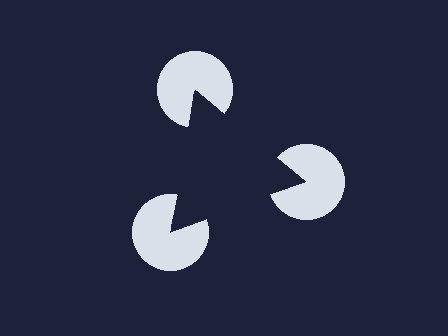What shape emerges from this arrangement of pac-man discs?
An illusory triangle — its edges are inferred from the aligned wedge cuts in the pac-man discs, not physically drawn.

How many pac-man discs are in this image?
There are 3 — one at each vertex of the illusory triangle.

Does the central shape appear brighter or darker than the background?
It typically appears slightly darker than the background, even though no actual brightness change is drawn.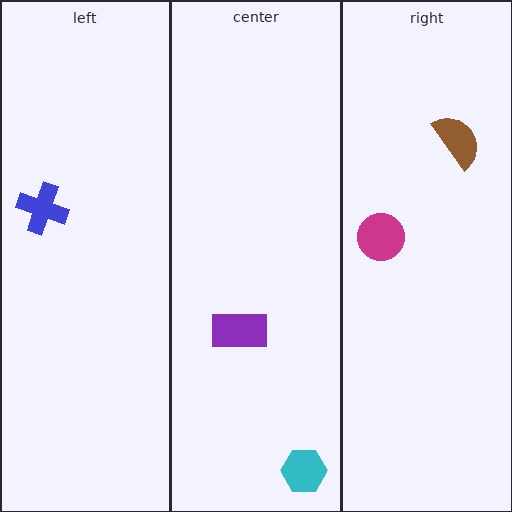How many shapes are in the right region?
2.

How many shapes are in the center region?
2.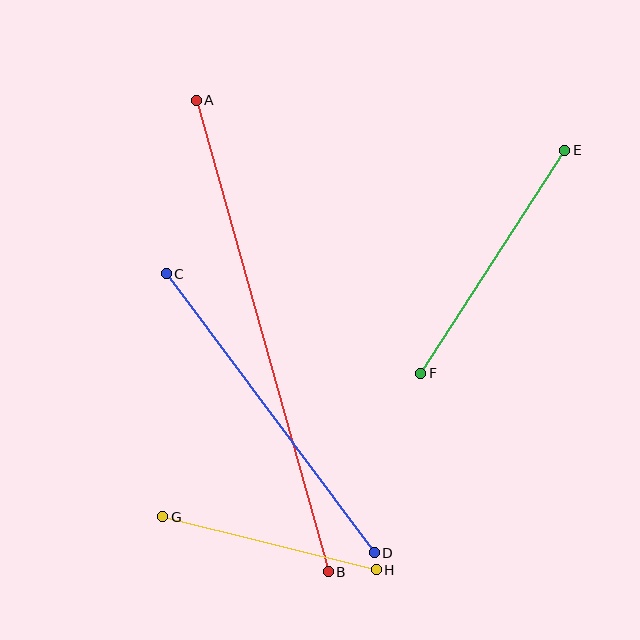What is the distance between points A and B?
The distance is approximately 490 pixels.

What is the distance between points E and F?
The distance is approximately 266 pixels.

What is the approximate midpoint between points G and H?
The midpoint is at approximately (269, 543) pixels.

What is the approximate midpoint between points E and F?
The midpoint is at approximately (493, 262) pixels.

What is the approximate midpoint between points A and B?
The midpoint is at approximately (262, 336) pixels.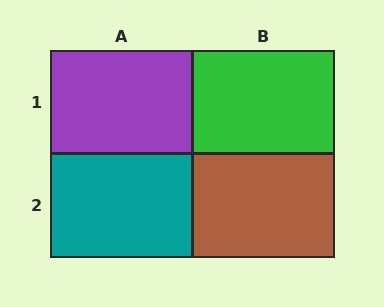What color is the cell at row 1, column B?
Green.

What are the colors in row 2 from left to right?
Teal, brown.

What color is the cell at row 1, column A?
Purple.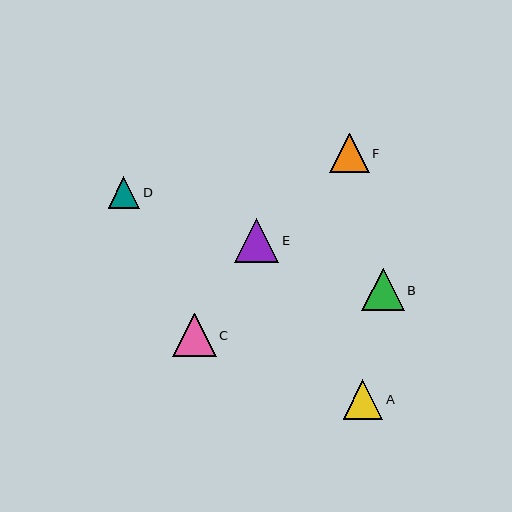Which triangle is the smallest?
Triangle D is the smallest with a size of approximately 32 pixels.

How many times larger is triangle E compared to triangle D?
Triangle E is approximately 1.4 times the size of triangle D.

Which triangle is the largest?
Triangle E is the largest with a size of approximately 44 pixels.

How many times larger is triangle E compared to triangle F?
Triangle E is approximately 1.1 times the size of triangle F.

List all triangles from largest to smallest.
From largest to smallest: E, C, B, F, A, D.